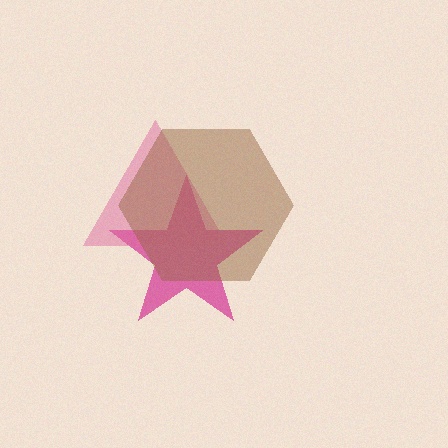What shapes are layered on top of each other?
The layered shapes are: a magenta star, a pink triangle, a brown hexagon.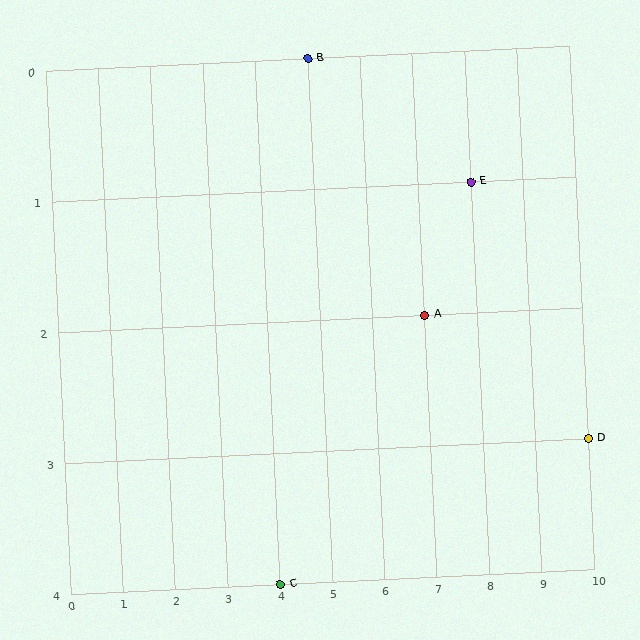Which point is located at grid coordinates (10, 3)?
Point D is at (10, 3).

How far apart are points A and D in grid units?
Points A and D are 3 columns and 1 row apart (about 3.2 grid units diagonally).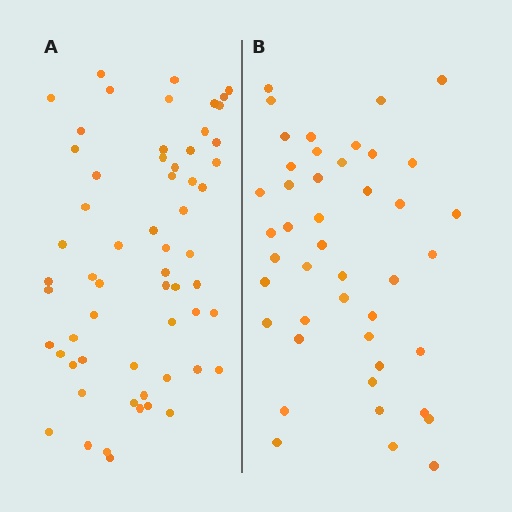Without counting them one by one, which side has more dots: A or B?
Region A (the left region) has more dots.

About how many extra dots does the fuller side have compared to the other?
Region A has approximately 15 more dots than region B.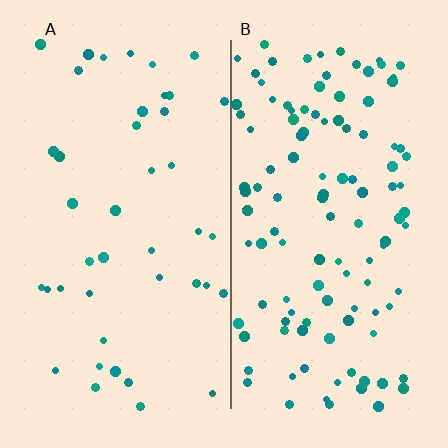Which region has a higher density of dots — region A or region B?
B (the right).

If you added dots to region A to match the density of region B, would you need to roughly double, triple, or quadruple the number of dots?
Approximately triple.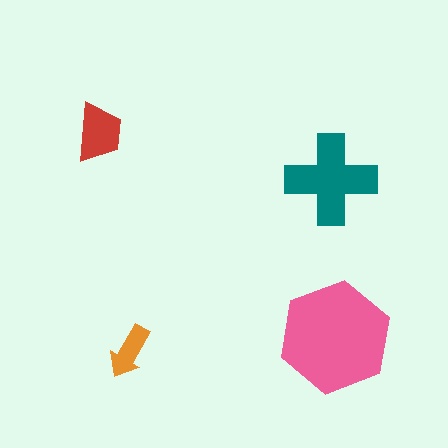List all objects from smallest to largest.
The orange arrow, the red trapezoid, the teal cross, the pink hexagon.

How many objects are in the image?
There are 4 objects in the image.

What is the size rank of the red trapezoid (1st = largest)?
3rd.